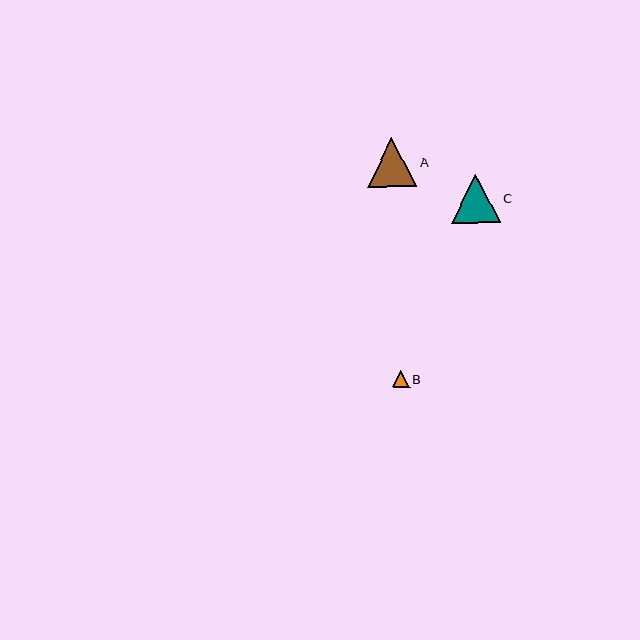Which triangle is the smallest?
Triangle B is the smallest with a size of approximately 17 pixels.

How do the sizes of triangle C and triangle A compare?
Triangle C and triangle A are approximately the same size.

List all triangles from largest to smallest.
From largest to smallest: C, A, B.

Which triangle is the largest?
Triangle C is the largest with a size of approximately 49 pixels.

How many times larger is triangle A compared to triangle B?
Triangle A is approximately 2.9 times the size of triangle B.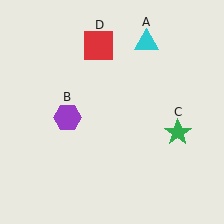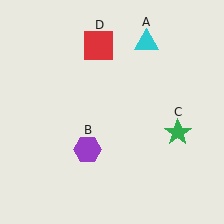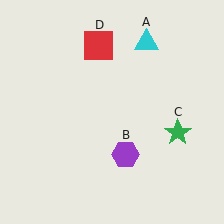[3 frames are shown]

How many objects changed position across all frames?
1 object changed position: purple hexagon (object B).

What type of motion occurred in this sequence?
The purple hexagon (object B) rotated counterclockwise around the center of the scene.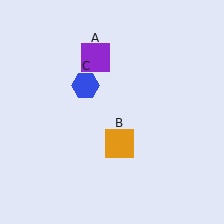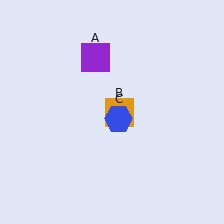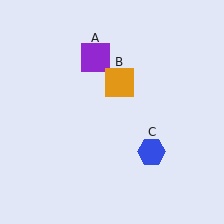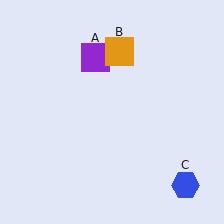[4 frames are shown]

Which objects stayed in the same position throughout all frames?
Purple square (object A) remained stationary.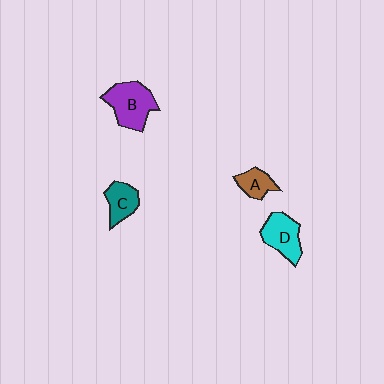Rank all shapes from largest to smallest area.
From largest to smallest: B (purple), D (cyan), C (teal), A (brown).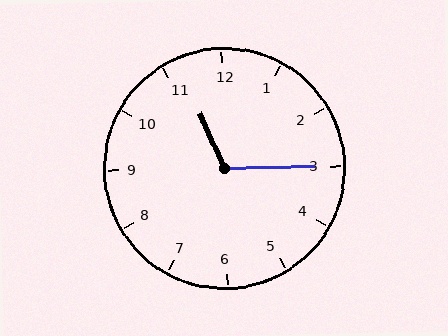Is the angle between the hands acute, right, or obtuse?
It is obtuse.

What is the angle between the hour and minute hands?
Approximately 112 degrees.